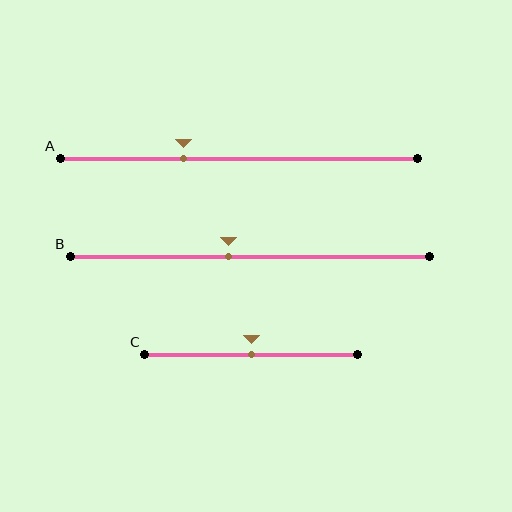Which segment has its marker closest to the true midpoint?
Segment C has its marker closest to the true midpoint.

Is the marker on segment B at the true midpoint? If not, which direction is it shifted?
No, the marker on segment B is shifted to the left by about 6% of the segment length.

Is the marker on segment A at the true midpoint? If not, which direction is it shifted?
No, the marker on segment A is shifted to the left by about 15% of the segment length.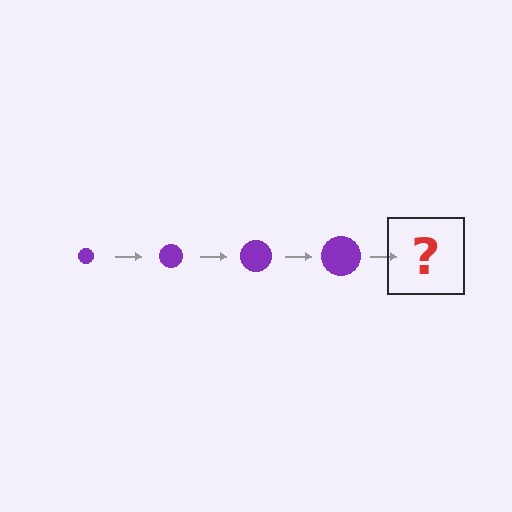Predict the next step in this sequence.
The next step is a purple circle, larger than the previous one.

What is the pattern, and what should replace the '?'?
The pattern is that the circle gets progressively larger each step. The '?' should be a purple circle, larger than the previous one.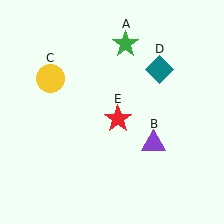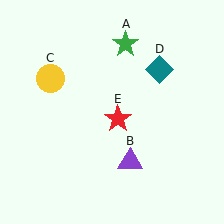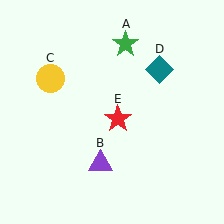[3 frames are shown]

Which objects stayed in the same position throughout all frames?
Green star (object A) and yellow circle (object C) and teal diamond (object D) and red star (object E) remained stationary.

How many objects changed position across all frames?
1 object changed position: purple triangle (object B).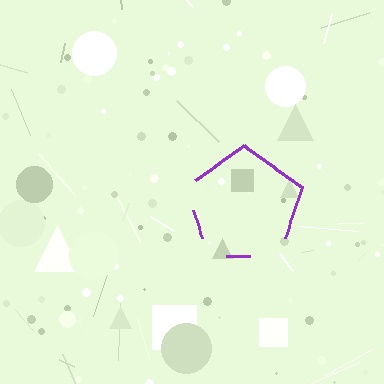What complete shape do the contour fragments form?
The contour fragments form a pentagon.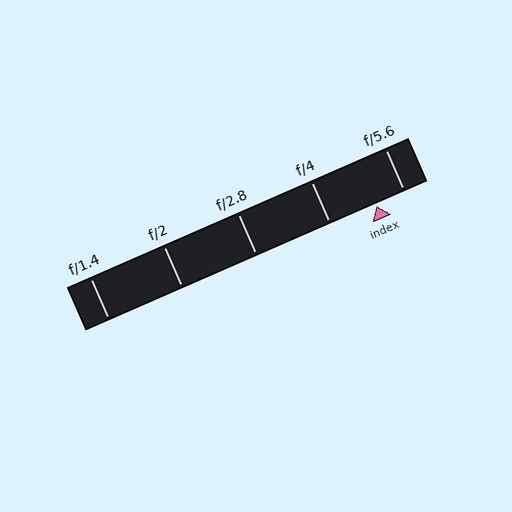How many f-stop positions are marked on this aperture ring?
There are 5 f-stop positions marked.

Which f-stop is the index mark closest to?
The index mark is closest to f/5.6.